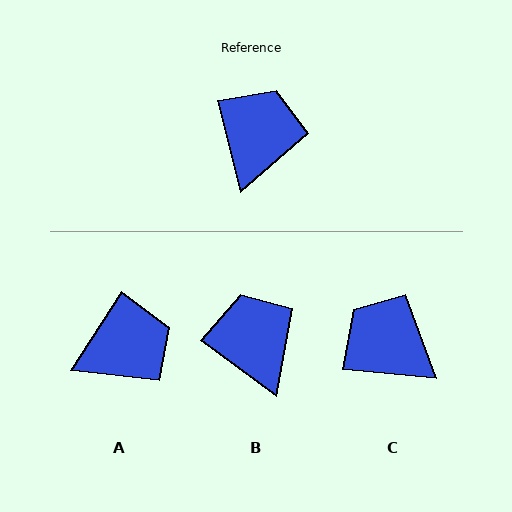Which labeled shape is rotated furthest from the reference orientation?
C, about 70 degrees away.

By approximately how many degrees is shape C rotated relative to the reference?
Approximately 70 degrees counter-clockwise.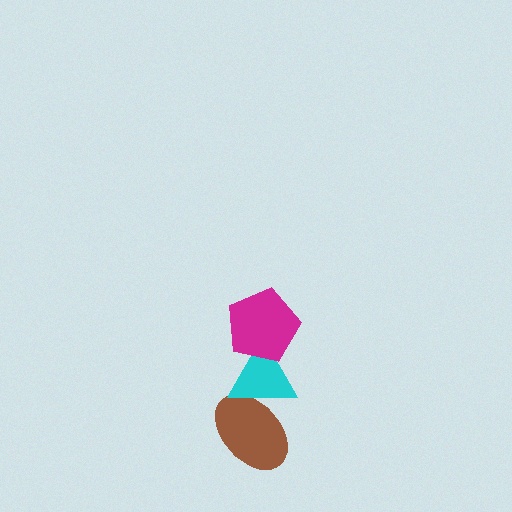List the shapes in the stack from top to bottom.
From top to bottom: the magenta pentagon, the cyan triangle, the brown ellipse.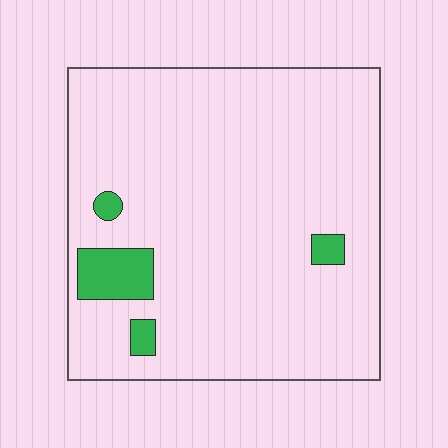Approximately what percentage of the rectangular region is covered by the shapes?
Approximately 5%.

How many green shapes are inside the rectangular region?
4.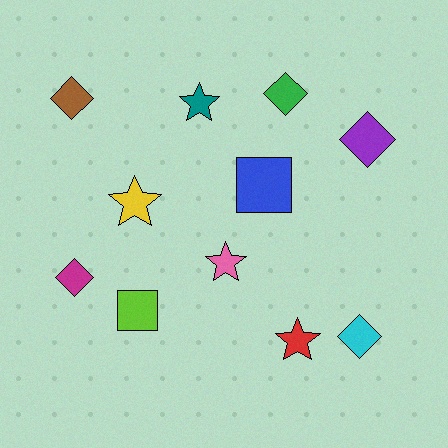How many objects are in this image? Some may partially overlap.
There are 11 objects.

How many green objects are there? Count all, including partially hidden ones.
There is 1 green object.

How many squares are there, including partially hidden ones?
There are 2 squares.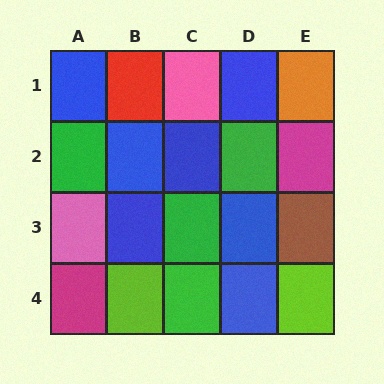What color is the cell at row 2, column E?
Magenta.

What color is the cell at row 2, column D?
Green.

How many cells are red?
1 cell is red.